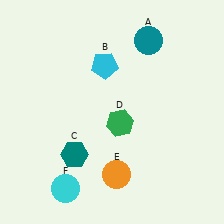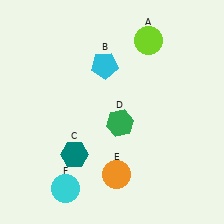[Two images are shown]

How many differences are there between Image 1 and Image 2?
There is 1 difference between the two images.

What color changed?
The circle (A) changed from teal in Image 1 to lime in Image 2.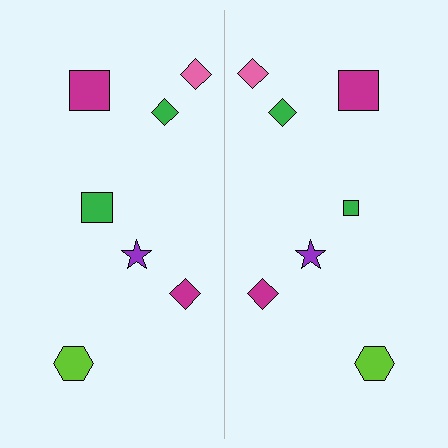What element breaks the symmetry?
The green square on the right side has a different size than its mirror counterpart.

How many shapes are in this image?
There are 14 shapes in this image.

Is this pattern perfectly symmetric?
No, the pattern is not perfectly symmetric. The green square on the right side has a different size than its mirror counterpart.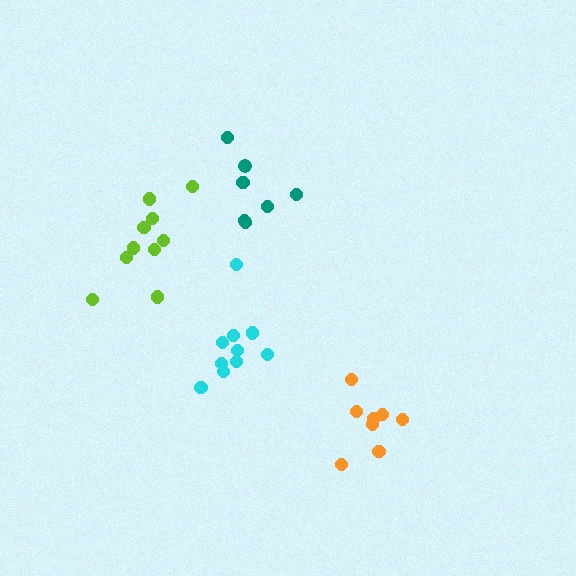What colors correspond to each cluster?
The clusters are colored: lime, cyan, orange, teal.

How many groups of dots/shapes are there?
There are 4 groups.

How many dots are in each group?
Group 1: 10 dots, Group 2: 10 dots, Group 3: 8 dots, Group 4: 7 dots (35 total).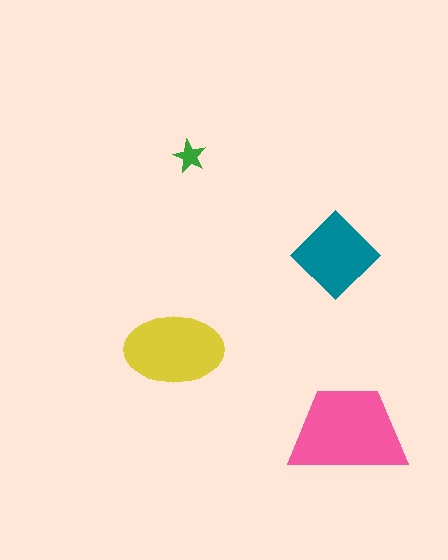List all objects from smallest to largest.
The green star, the teal diamond, the yellow ellipse, the pink trapezoid.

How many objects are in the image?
There are 4 objects in the image.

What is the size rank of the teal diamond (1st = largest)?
3rd.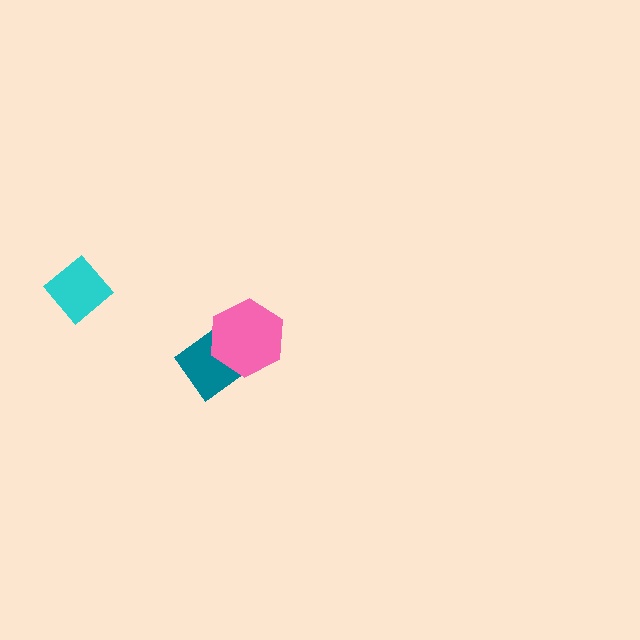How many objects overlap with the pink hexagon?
1 object overlaps with the pink hexagon.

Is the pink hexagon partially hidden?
No, no other shape covers it.